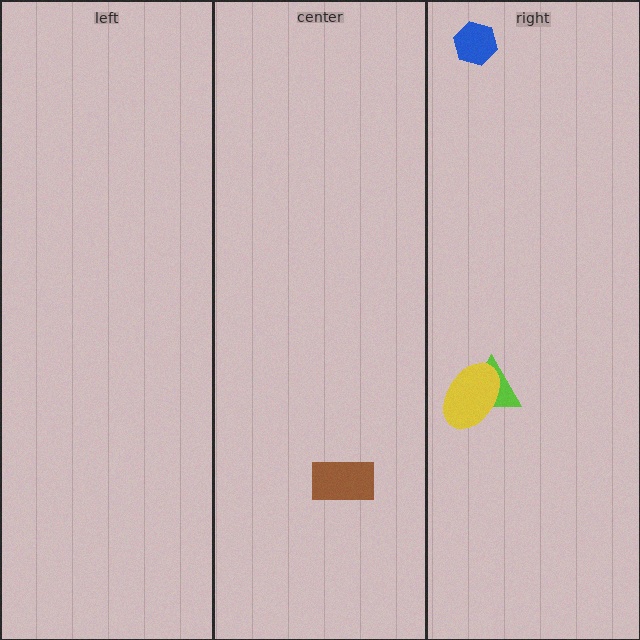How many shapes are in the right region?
3.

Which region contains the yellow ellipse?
The right region.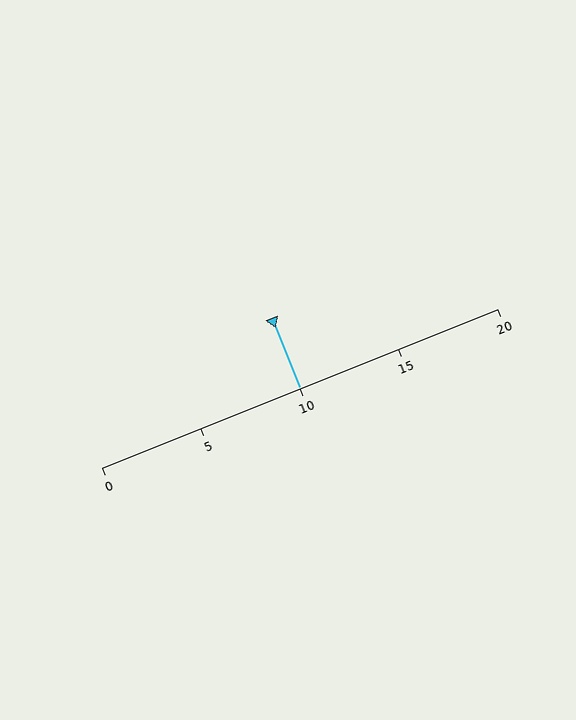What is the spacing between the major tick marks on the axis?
The major ticks are spaced 5 apart.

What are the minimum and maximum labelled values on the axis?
The axis runs from 0 to 20.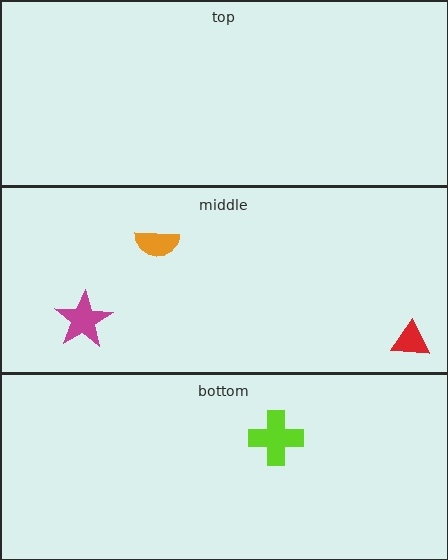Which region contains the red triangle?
The middle region.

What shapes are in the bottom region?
The lime cross.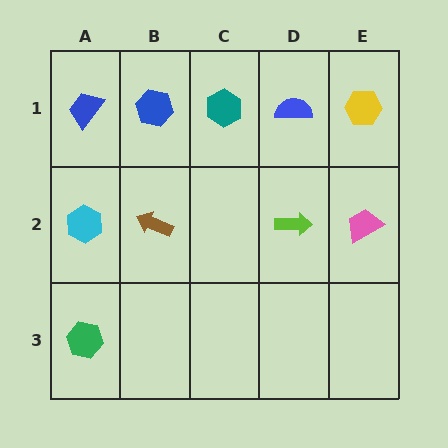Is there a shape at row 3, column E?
No, that cell is empty.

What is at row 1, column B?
A blue hexagon.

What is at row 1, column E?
A yellow hexagon.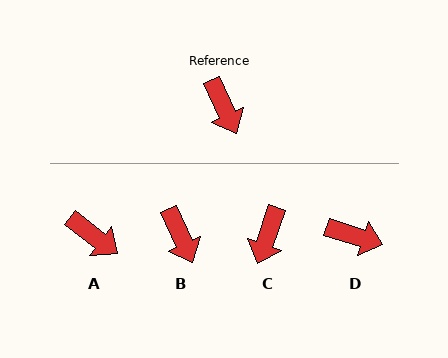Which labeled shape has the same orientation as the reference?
B.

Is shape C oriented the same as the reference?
No, it is off by about 44 degrees.